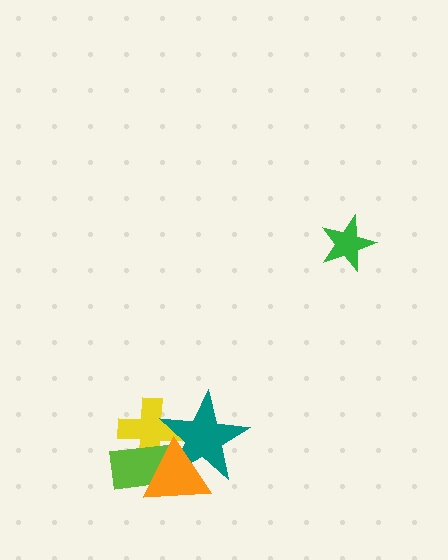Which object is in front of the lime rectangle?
The orange triangle is in front of the lime rectangle.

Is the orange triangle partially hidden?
No, no other shape covers it.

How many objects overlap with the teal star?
3 objects overlap with the teal star.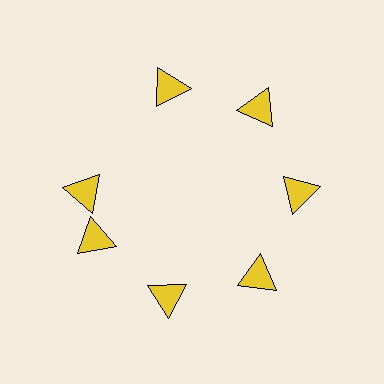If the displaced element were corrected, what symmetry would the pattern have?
It would have 7-fold rotational symmetry — the pattern would map onto itself every 51 degrees.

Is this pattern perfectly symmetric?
No. The 7 yellow triangles are arranged in a ring, but one element near the 10 o'clock position is rotated out of alignment along the ring, breaking the 7-fold rotational symmetry.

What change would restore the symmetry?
The symmetry would be restored by rotating it back into even spacing with its neighbors so that all 7 triangles sit at equal angles and equal distance from the center.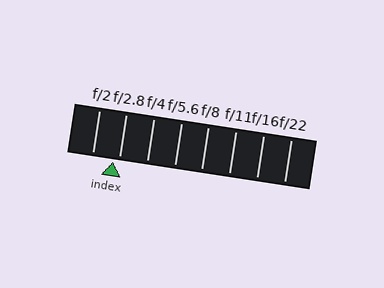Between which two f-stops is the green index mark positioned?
The index mark is between f/2 and f/2.8.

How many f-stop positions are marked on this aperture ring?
There are 8 f-stop positions marked.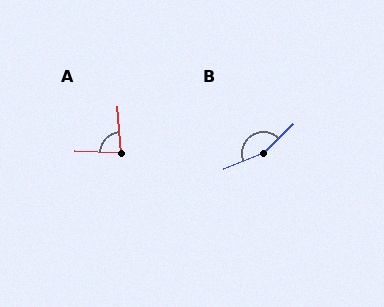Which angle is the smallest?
A, at approximately 83 degrees.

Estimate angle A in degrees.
Approximately 83 degrees.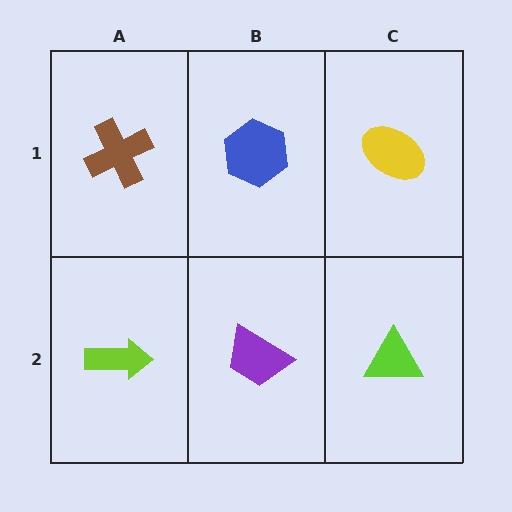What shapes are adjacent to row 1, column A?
A lime arrow (row 2, column A), a blue hexagon (row 1, column B).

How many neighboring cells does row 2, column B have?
3.